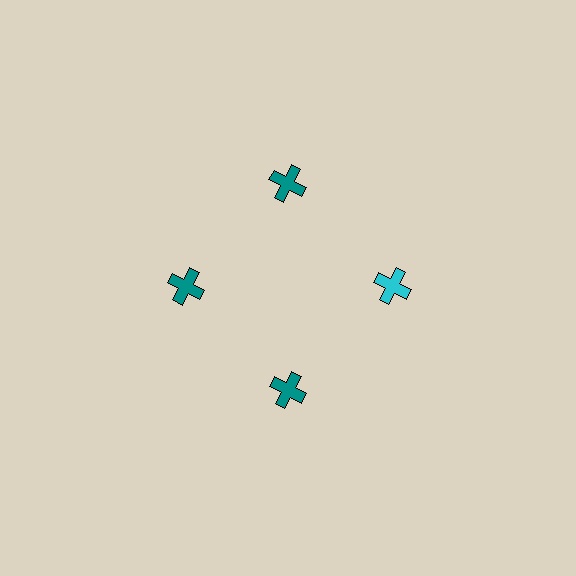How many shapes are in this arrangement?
There are 4 shapes arranged in a ring pattern.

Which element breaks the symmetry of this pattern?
The cyan cross at roughly the 3 o'clock position breaks the symmetry. All other shapes are teal crosses.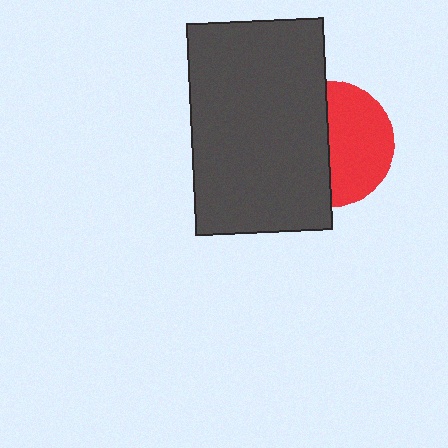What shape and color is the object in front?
The object in front is a dark gray rectangle.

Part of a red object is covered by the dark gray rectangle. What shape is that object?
It is a circle.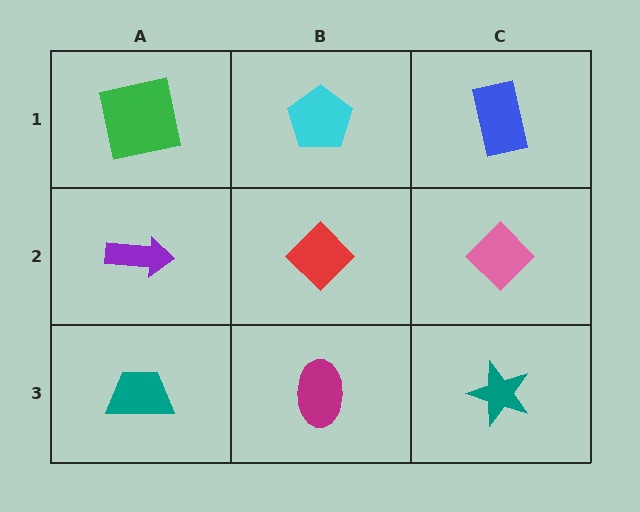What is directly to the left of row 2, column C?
A red diamond.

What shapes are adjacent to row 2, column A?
A green square (row 1, column A), a teal trapezoid (row 3, column A), a red diamond (row 2, column B).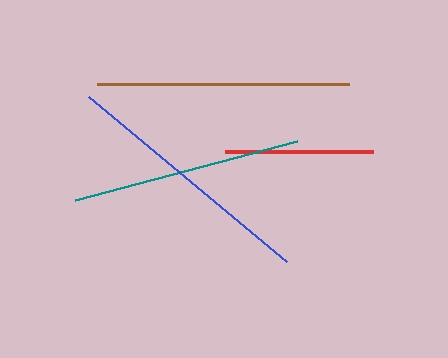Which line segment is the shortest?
The red line is the shortest at approximately 148 pixels.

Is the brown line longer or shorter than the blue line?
The blue line is longer than the brown line.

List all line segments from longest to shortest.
From longest to shortest: blue, brown, teal, red.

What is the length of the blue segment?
The blue segment is approximately 258 pixels long.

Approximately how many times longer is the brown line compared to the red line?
The brown line is approximately 1.7 times the length of the red line.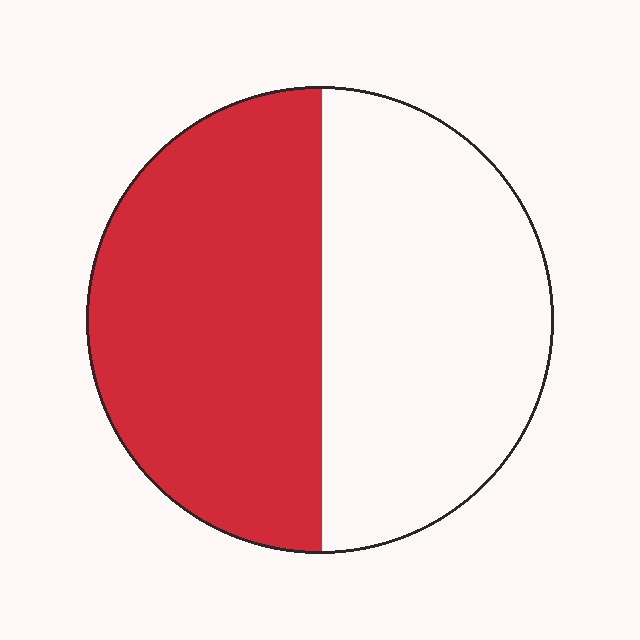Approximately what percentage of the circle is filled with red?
Approximately 50%.